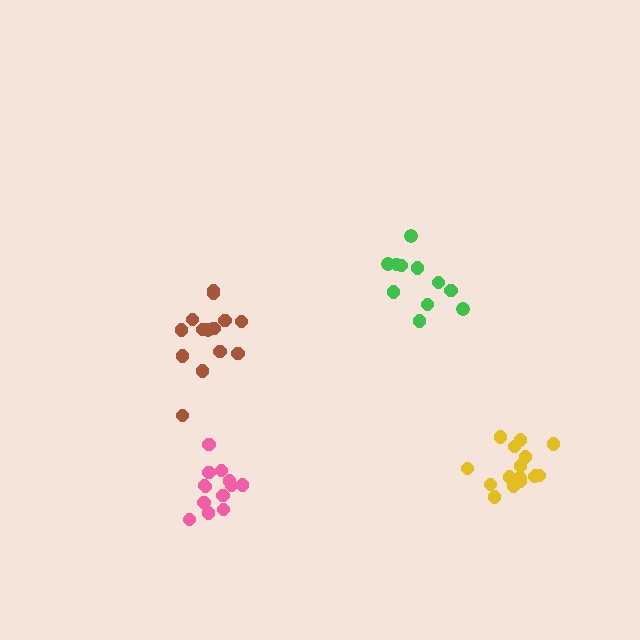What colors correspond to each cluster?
The clusters are colored: green, yellow, brown, pink.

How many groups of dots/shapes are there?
There are 4 groups.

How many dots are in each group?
Group 1: 11 dots, Group 2: 16 dots, Group 3: 14 dots, Group 4: 13 dots (54 total).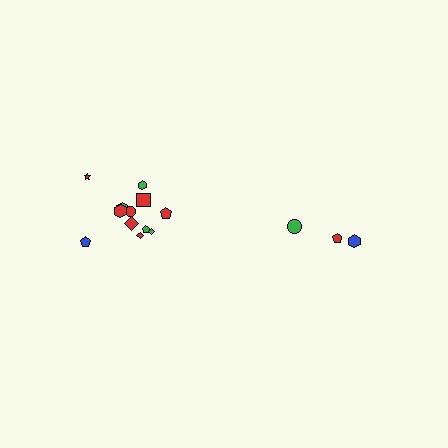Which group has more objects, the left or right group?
The left group.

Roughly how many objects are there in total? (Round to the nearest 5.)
Roughly 15 objects in total.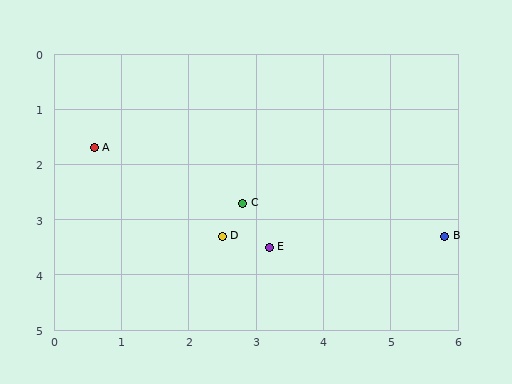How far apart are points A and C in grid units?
Points A and C are about 2.4 grid units apart.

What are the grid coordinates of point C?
Point C is at approximately (2.8, 2.7).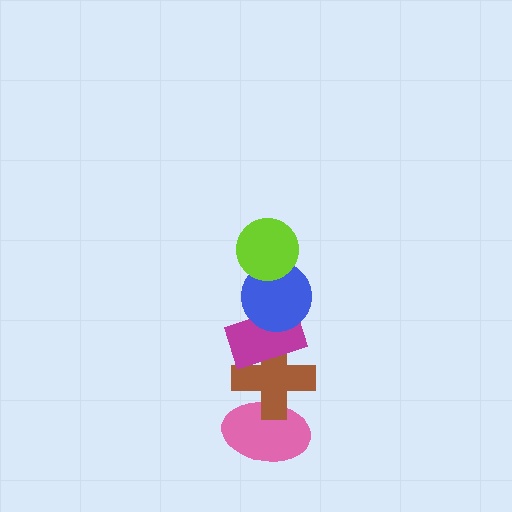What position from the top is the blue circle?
The blue circle is 2nd from the top.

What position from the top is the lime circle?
The lime circle is 1st from the top.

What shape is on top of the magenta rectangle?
The blue circle is on top of the magenta rectangle.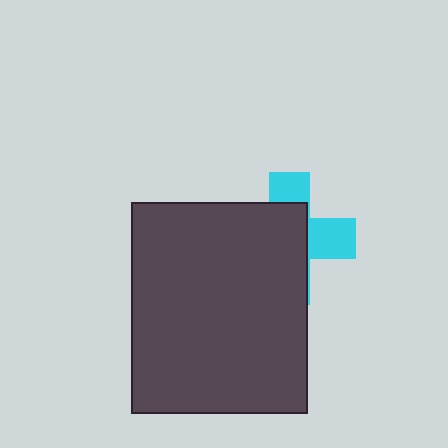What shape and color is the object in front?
The object in front is a dark gray rectangle.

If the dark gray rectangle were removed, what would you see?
You would see the complete cyan cross.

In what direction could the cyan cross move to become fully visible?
The cyan cross could move right. That would shift it out from behind the dark gray rectangle entirely.